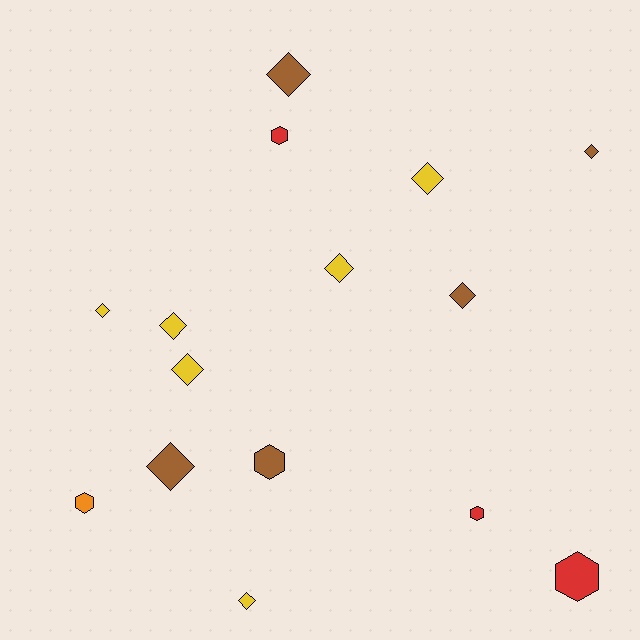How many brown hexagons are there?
There is 1 brown hexagon.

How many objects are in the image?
There are 15 objects.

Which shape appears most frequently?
Diamond, with 10 objects.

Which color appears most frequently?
Yellow, with 6 objects.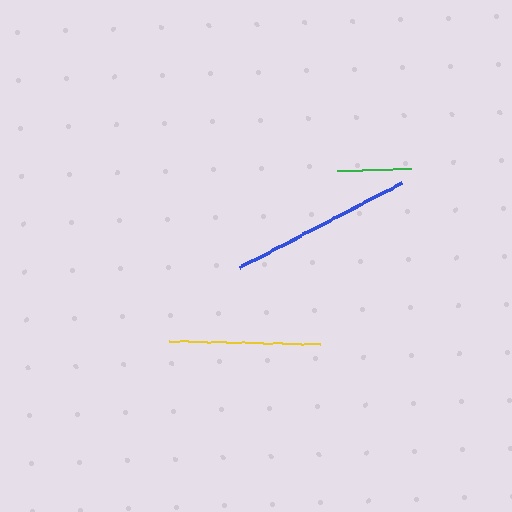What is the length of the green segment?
The green segment is approximately 74 pixels long.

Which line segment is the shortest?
The green line is the shortest at approximately 74 pixels.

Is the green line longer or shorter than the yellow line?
The yellow line is longer than the green line.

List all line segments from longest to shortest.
From longest to shortest: blue, yellow, green.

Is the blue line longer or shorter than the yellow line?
The blue line is longer than the yellow line.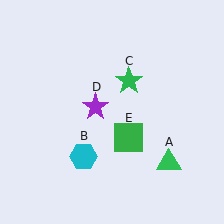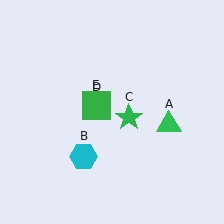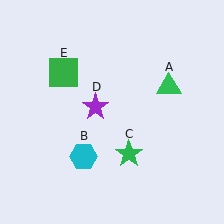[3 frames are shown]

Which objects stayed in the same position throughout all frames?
Cyan hexagon (object B) and purple star (object D) remained stationary.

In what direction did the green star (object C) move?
The green star (object C) moved down.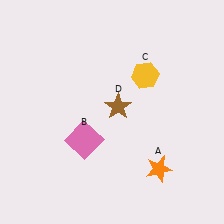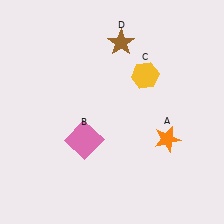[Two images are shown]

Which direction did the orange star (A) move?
The orange star (A) moved up.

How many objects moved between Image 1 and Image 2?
2 objects moved between the two images.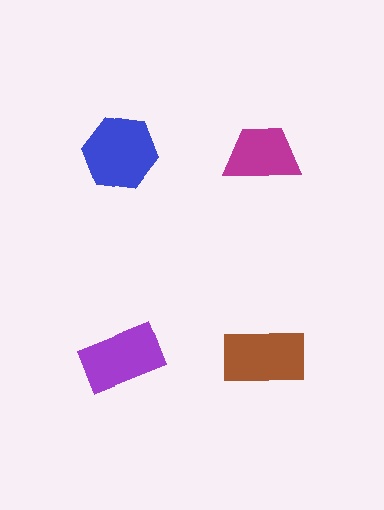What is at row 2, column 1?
A purple rectangle.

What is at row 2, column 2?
A brown rectangle.